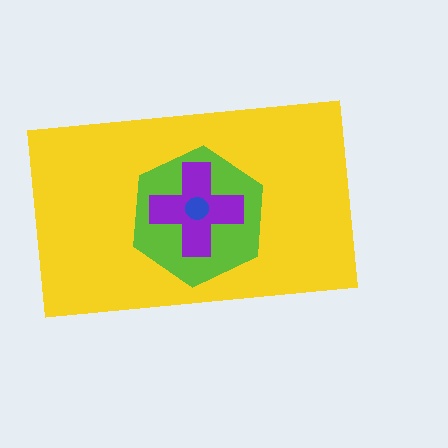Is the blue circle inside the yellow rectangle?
Yes.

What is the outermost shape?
The yellow rectangle.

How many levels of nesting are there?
4.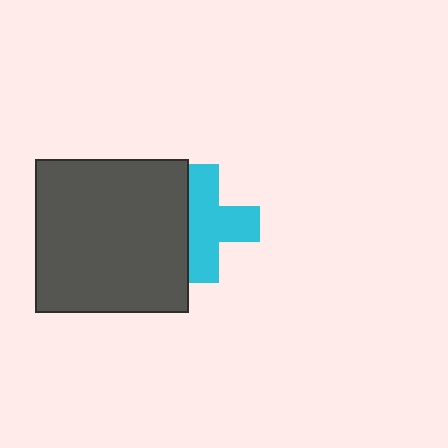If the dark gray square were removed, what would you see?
You would see the complete cyan cross.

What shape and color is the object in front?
The object in front is a dark gray square.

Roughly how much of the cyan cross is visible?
Most of it is visible (roughly 68%).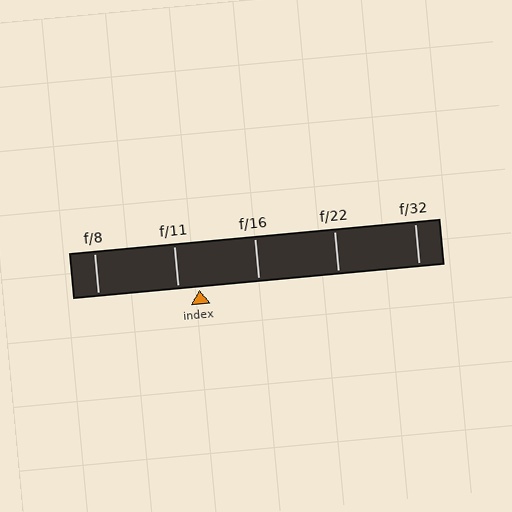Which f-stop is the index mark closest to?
The index mark is closest to f/11.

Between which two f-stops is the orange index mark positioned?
The index mark is between f/11 and f/16.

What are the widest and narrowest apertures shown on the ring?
The widest aperture shown is f/8 and the narrowest is f/32.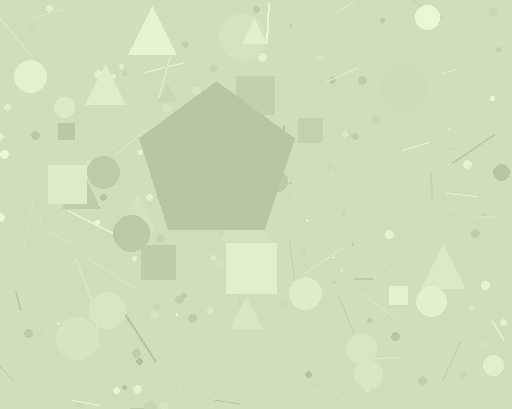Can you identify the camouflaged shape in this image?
The camouflaged shape is a pentagon.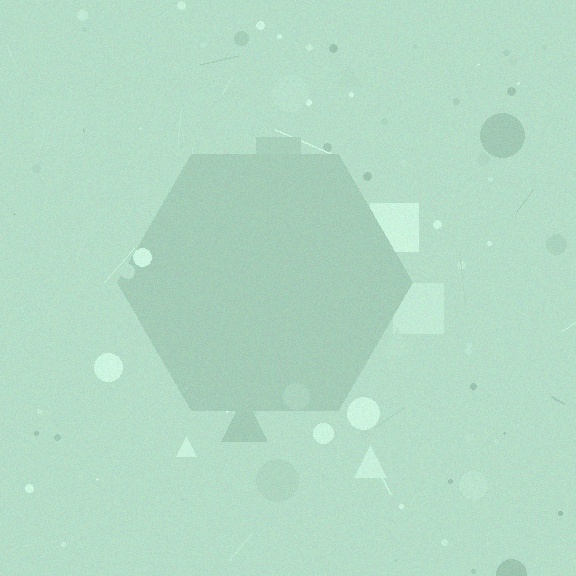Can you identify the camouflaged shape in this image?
The camouflaged shape is a hexagon.